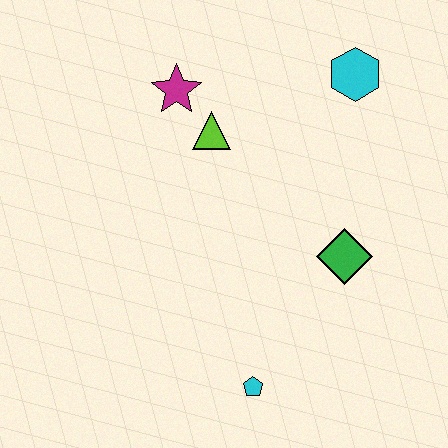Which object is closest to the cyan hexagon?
The lime triangle is closest to the cyan hexagon.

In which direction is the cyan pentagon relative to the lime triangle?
The cyan pentagon is below the lime triangle.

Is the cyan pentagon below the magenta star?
Yes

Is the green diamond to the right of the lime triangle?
Yes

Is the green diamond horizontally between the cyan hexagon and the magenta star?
Yes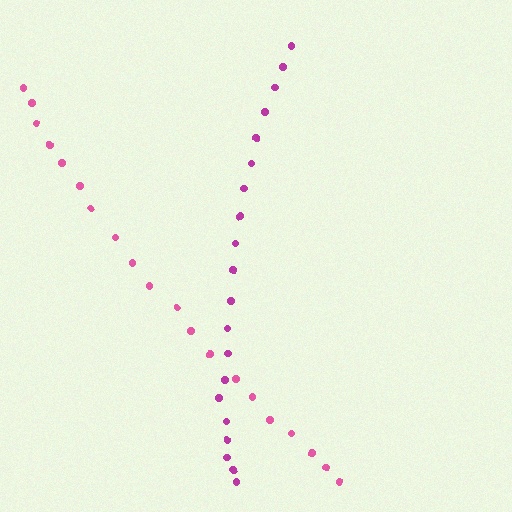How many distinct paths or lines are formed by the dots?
There are 2 distinct paths.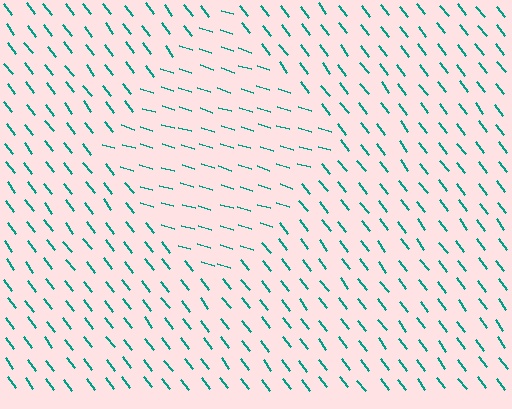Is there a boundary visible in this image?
Yes, there is a texture boundary formed by a change in line orientation.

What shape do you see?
I see a diamond.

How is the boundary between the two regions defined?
The boundary is defined purely by a change in line orientation (approximately 35 degrees difference). All lines are the same color and thickness.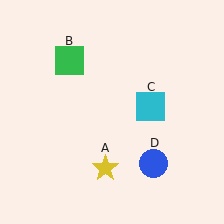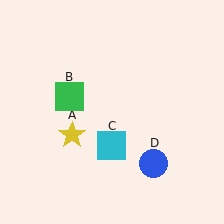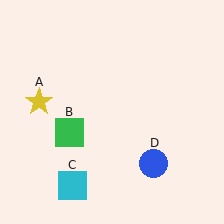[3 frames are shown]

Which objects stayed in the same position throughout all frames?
Blue circle (object D) remained stationary.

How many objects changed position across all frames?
3 objects changed position: yellow star (object A), green square (object B), cyan square (object C).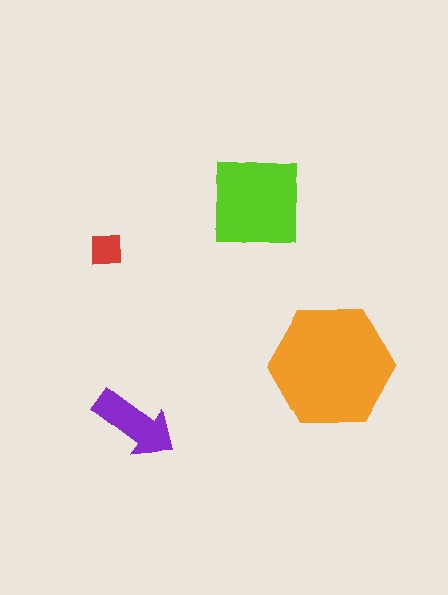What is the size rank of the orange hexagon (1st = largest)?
1st.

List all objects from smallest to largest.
The red square, the purple arrow, the lime square, the orange hexagon.